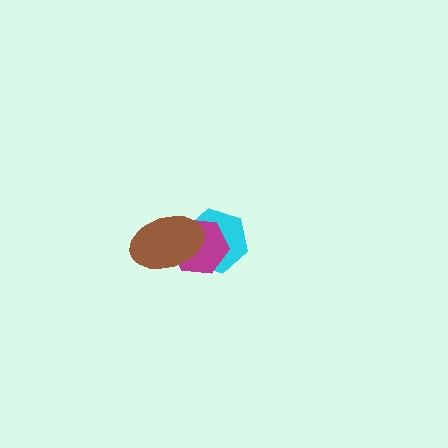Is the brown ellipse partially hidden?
No, no other shape covers it.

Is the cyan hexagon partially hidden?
Yes, it is partially covered by another shape.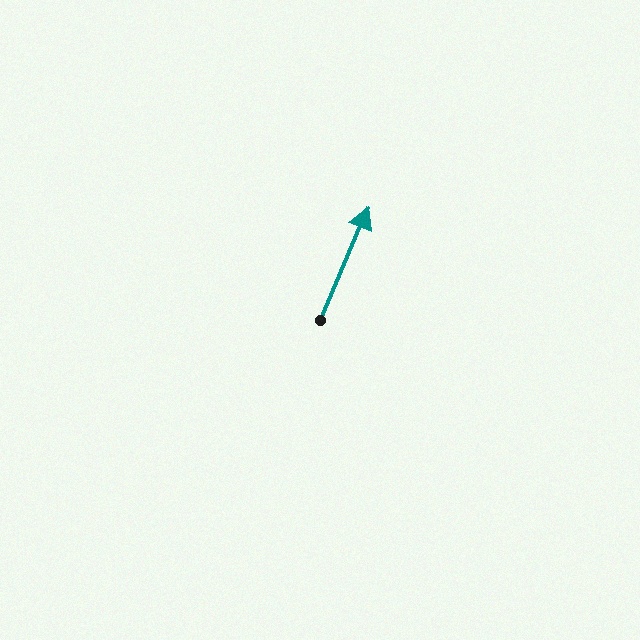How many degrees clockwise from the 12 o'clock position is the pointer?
Approximately 23 degrees.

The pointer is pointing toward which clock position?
Roughly 1 o'clock.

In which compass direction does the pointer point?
Northeast.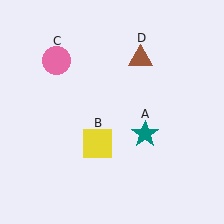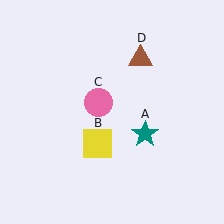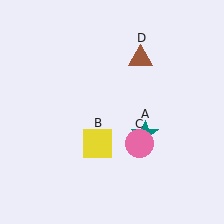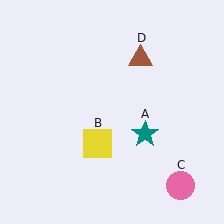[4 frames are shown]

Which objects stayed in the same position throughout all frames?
Teal star (object A) and yellow square (object B) and brown triangle (object D) remained stationary.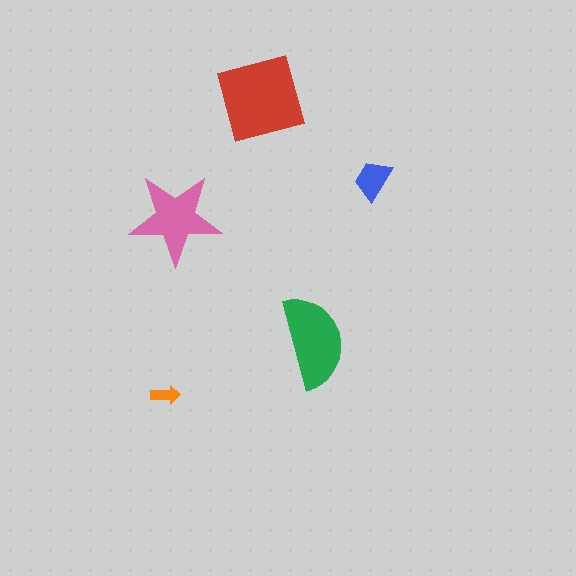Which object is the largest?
The red square.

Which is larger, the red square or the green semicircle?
The red square.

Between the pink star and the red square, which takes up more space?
The red square.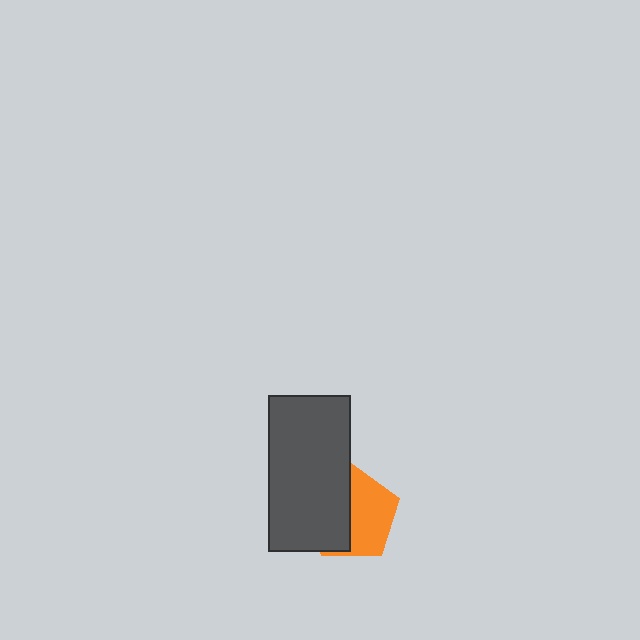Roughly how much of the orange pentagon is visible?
About half of it is visible (roughly 52%).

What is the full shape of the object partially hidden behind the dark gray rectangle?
The partially hidden object is an orange pentagon.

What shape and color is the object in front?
The object in front is a dark gray rectangle.